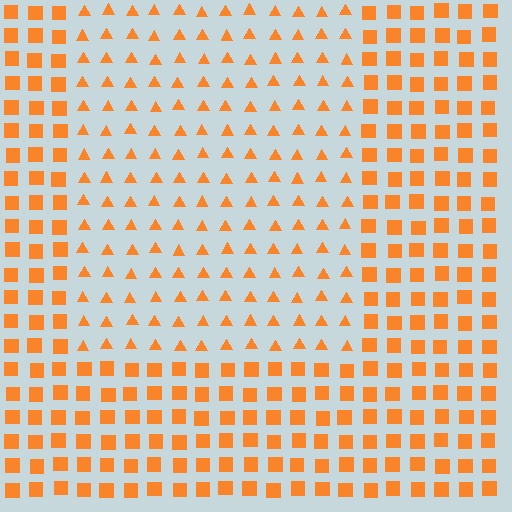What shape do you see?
I see a rectangle.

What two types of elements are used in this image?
The image uses triangles inside the rectangle region and squares outside it.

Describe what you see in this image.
The image is filled with small orange elements arranged in a uniform grid. A rectangle-shaped region contains triangles, while the surrounding area contains squares. The boundary is defined purely by the change in element shape.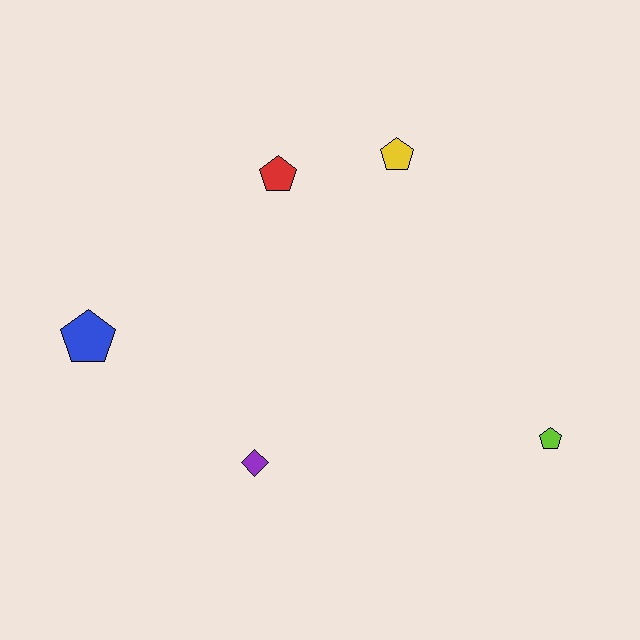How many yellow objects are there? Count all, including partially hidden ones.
There is 1 yellow object.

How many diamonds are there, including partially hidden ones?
There is 1 diamond.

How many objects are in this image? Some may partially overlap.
There are 5 objects.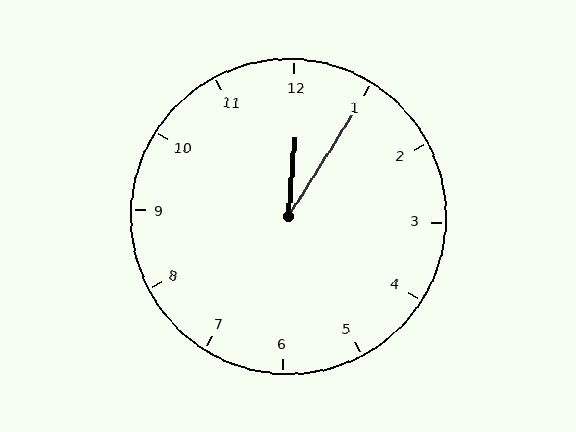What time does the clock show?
12:05.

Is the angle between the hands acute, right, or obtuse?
It is acute.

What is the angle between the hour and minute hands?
Approximately 28 degrees.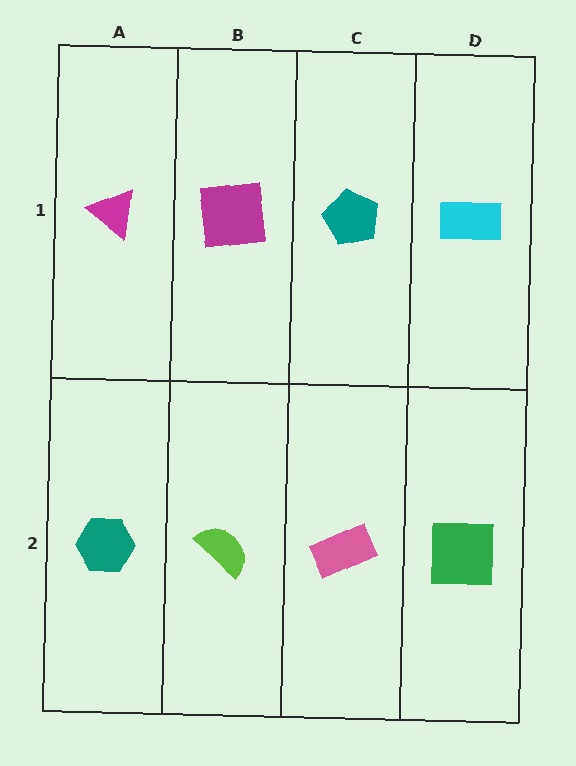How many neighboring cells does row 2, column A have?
2.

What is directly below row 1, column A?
A teal hexagon.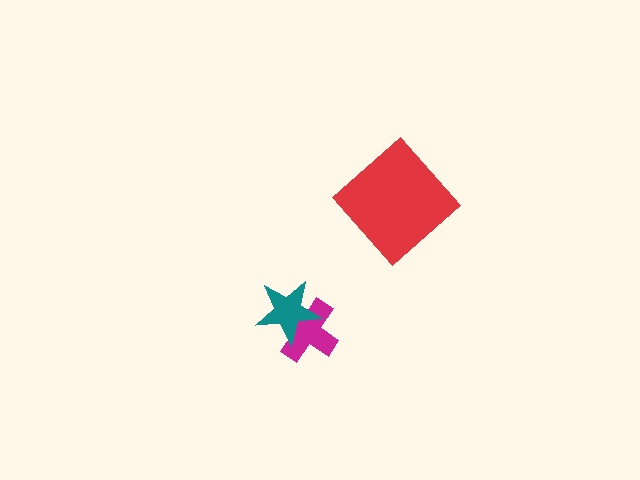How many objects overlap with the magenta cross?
1 object overlaps with the magenta cross.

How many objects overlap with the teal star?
1 object overlaps with the teal star.